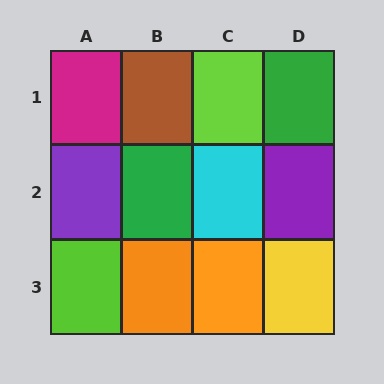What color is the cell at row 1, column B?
Brown.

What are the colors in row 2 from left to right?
Purple, green, cyan, purple.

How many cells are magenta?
1 cell is magenta.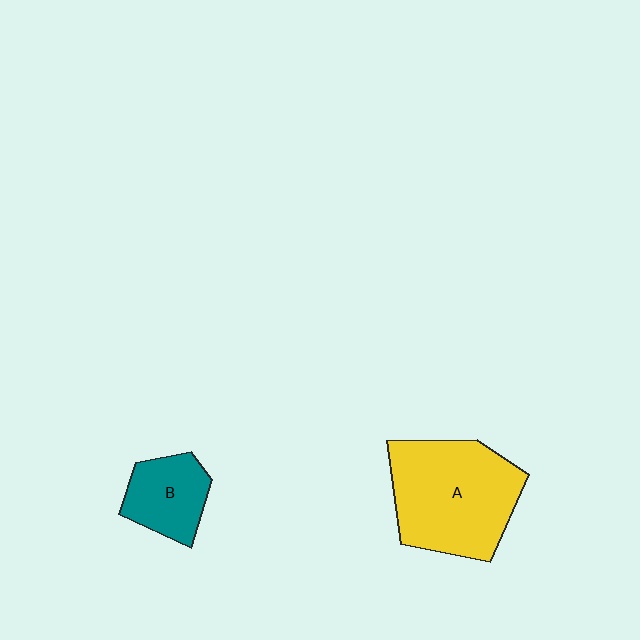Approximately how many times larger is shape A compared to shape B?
Approximately 2.2 times.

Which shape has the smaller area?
Shape B (teal).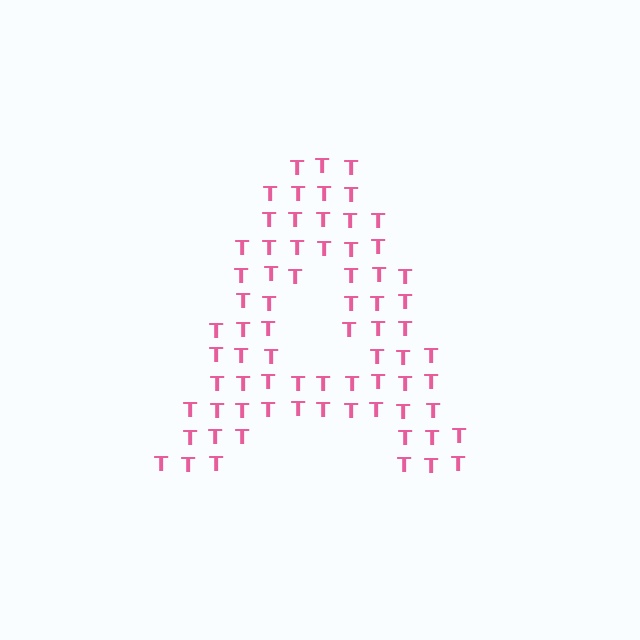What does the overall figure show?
The overall figure shows the letter A.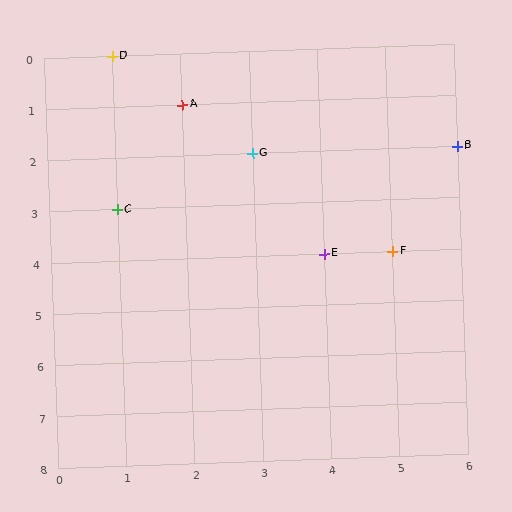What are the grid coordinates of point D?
Point D is at grid coordinates (1, 0).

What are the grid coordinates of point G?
Point G is at grid coordinates (3, 2).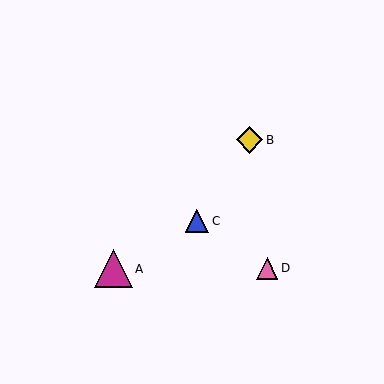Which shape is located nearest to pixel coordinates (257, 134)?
The yellow diamond (labeled B) at (250, 140) is nearest to that location.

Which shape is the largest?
The magenta triangle (labeled A) is the largest.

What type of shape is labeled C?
Shape C is a blue triangle.